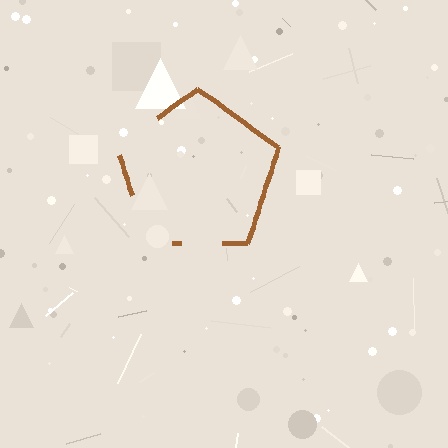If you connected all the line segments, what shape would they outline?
They would outline a pentagon.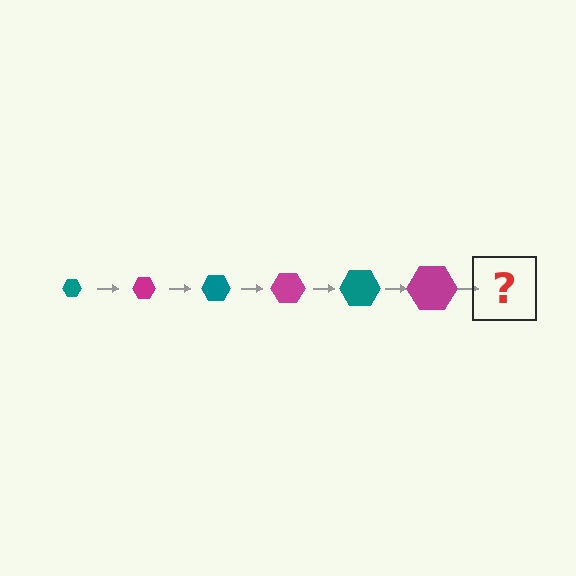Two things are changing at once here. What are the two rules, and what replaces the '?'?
The two rules are that the hexagon grows larger each step and the color cycles through teal and magenta. The '?' should be a teal hexagon, larger than the previous one.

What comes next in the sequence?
The next element should be a teal hexagon, larger than the previous one.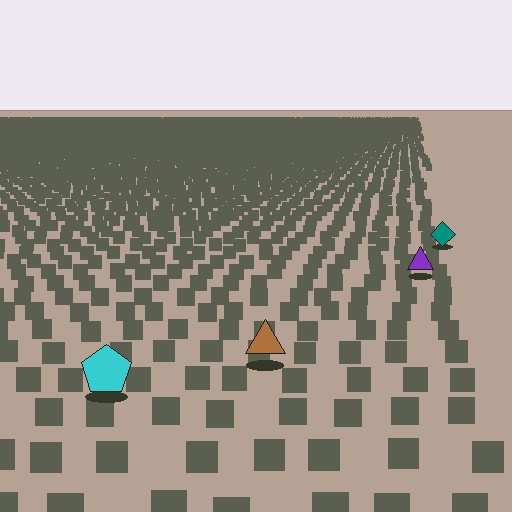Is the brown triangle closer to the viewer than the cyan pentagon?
No. The cyan pentagon is closer — you can tell from the texture gradient: the ground texture is coarser near it.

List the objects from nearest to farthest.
From nearest to farthest: the cyan pentagon, the brown triangle, the purple triangle, the teal diamond.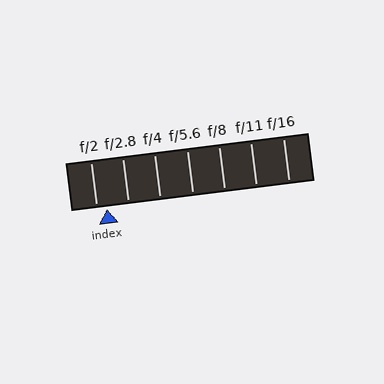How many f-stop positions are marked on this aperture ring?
There are 7 f-stop positions marked.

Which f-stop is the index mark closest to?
The index mark is closest to f/2.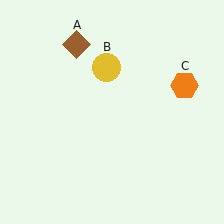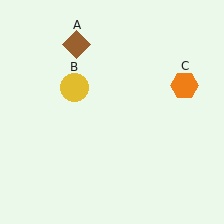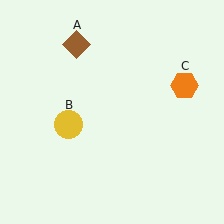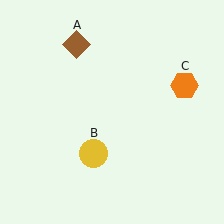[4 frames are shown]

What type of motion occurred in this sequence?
The yellow circle (object B) rotated counterclockwise around the center of the scene.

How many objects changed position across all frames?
1 object changed position: yellow circle (object B).